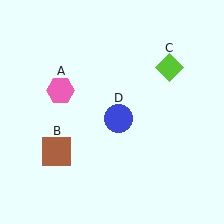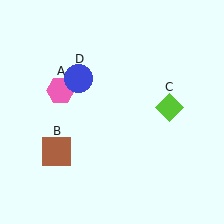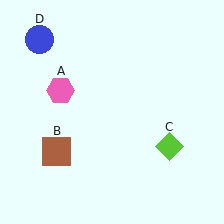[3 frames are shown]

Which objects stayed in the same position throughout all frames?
Pink hexagon (object A) and brown square (object B) remained stationary.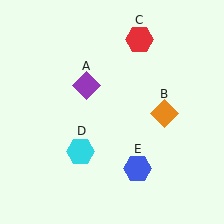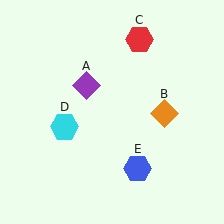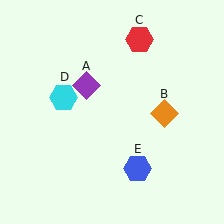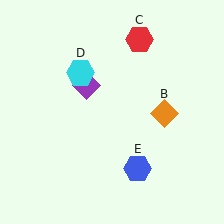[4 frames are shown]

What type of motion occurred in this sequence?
The cyan hexagon (object D) rotated clockwise around the center of the scene.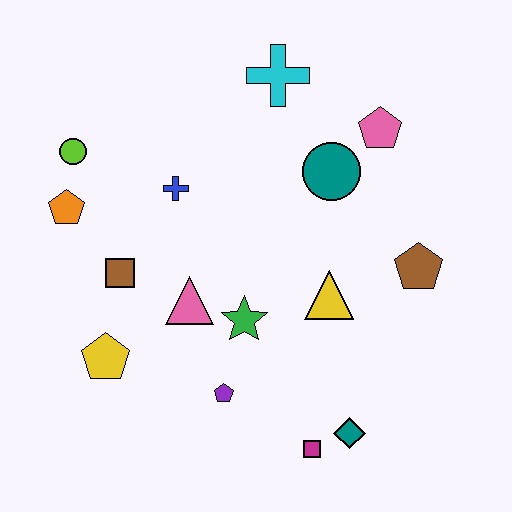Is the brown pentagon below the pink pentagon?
Yes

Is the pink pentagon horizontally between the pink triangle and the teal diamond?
No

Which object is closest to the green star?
The pink triangle is closest to the green star.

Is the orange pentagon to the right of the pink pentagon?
No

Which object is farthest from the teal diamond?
The lime circle is farthest from the teal diamond.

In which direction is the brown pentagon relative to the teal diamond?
The brown pentagon is above the teal diamond.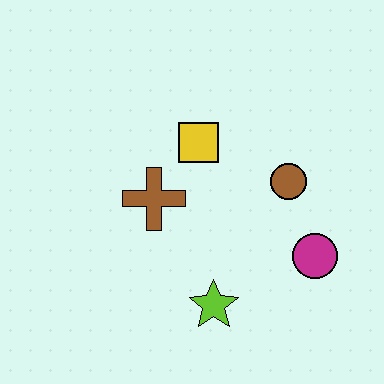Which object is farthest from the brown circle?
The lime star is farthest from the brown circle.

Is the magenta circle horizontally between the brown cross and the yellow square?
No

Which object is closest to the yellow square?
The brown cross is closest to the yellow square.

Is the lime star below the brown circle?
Yes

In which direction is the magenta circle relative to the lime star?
The magenta circle is to the right of the lime star.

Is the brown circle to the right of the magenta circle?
No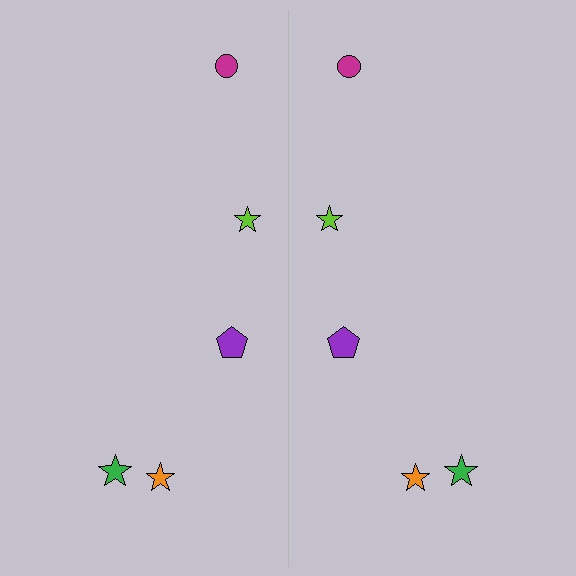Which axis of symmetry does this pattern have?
The pattern has a vertical axis of symmetry running through the center of the image.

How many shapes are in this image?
There are 10 shapes in this image.